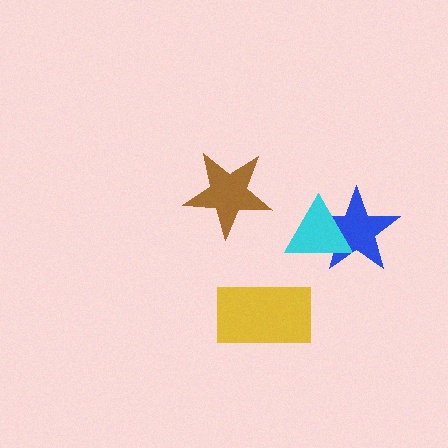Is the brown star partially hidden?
No, no other shape covers it.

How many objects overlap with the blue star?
1 object overlaps with the blue star.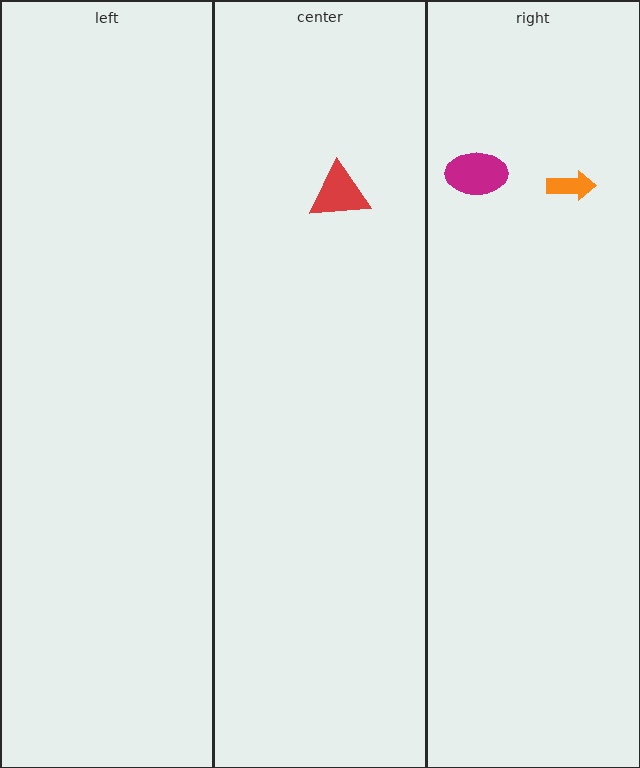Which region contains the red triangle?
The center region.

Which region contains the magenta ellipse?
The right region.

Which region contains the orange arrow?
The right region.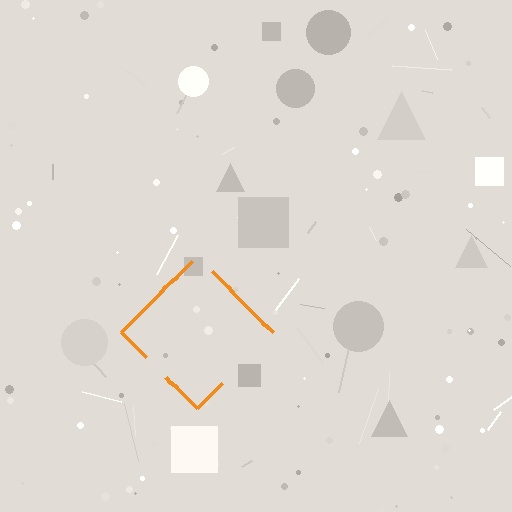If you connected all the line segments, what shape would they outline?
They would outline a diamond.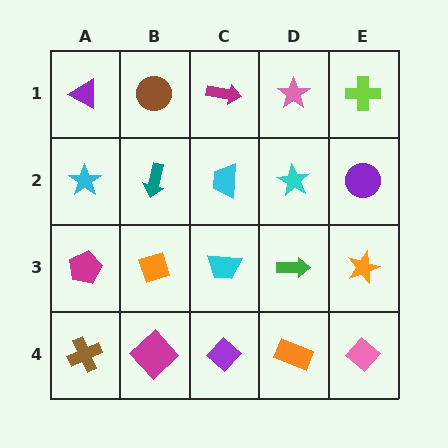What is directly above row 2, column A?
A purple triangle.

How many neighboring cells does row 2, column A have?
3.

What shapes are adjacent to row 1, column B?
A teal arrow (row 2, column B), a purple triangle (row 1, column A), a magenta arrow (row 1, column C).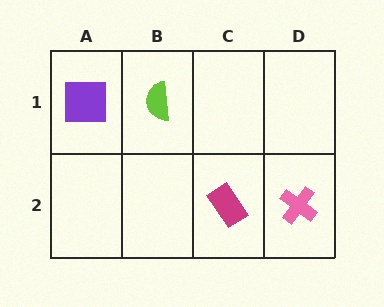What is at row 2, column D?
A pink cross.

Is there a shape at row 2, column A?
No, that cell is empty.